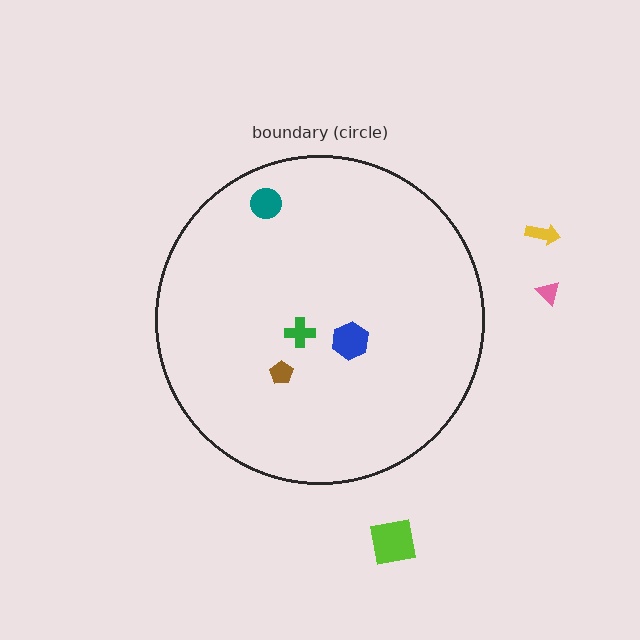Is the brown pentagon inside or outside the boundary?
Inside.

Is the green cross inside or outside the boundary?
Inside.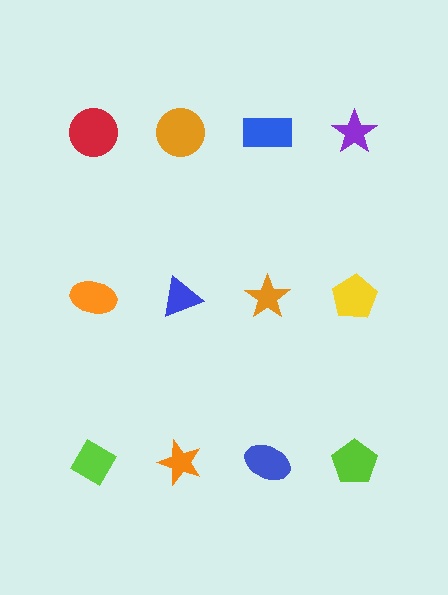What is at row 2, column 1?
An orange ellipse.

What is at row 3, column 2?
An orange star.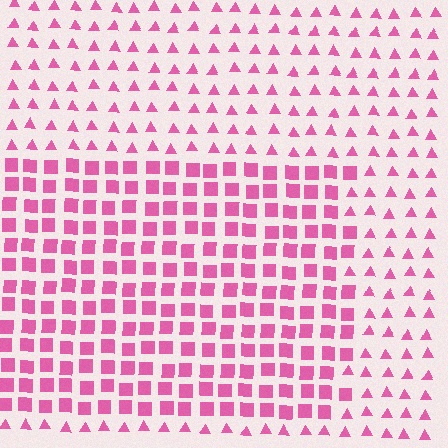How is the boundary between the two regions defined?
The boundary is defined by a change in element shape: squares inside vs. triangles outside. All elements share the same color and spacing.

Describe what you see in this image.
The image is filled with small pink elements arranged in a uniform grid. A rectangle-shaped region contains squares, while the surrounding area contains triangles. The boundary is defined purely by the change in element shape.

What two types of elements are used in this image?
The image uses squares inside the rectangle region and triangles outside it.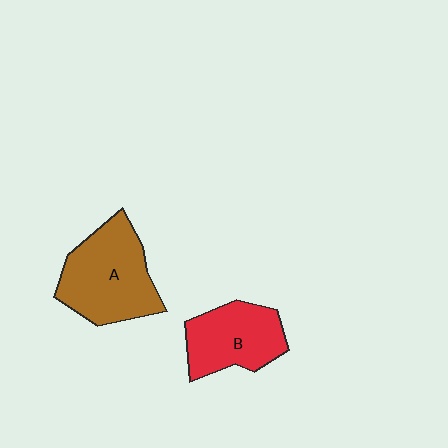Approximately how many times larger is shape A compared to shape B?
Approximately 1.3 times.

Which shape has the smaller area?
Shape B (red).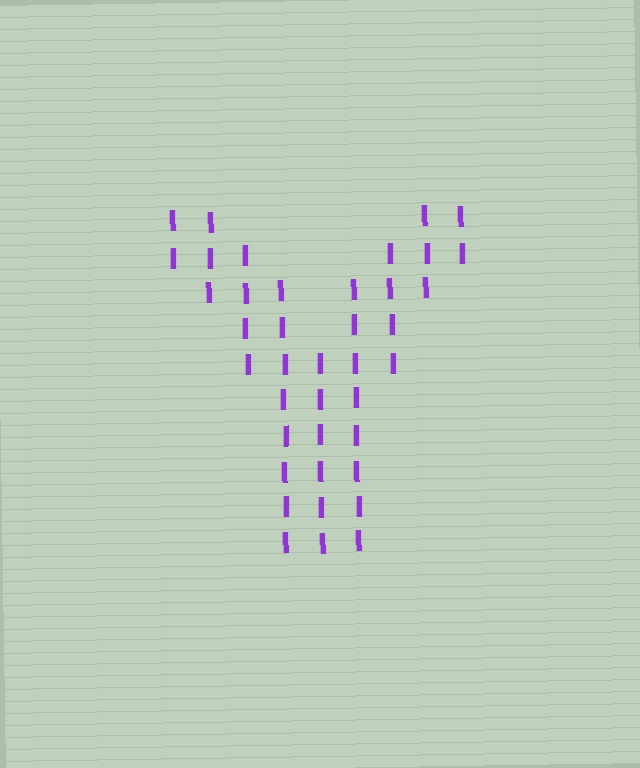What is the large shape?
The large shape is the letter Y.